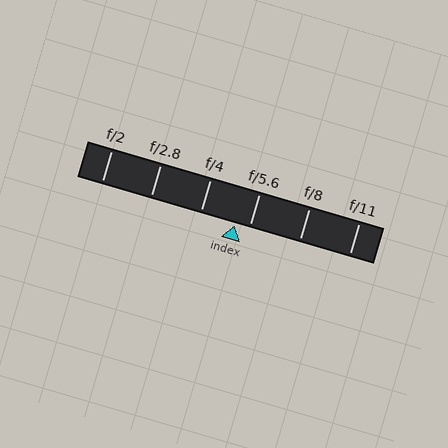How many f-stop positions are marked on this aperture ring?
There are 6 f-stop positions marked.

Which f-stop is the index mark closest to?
The index mark is closest to f/5.6.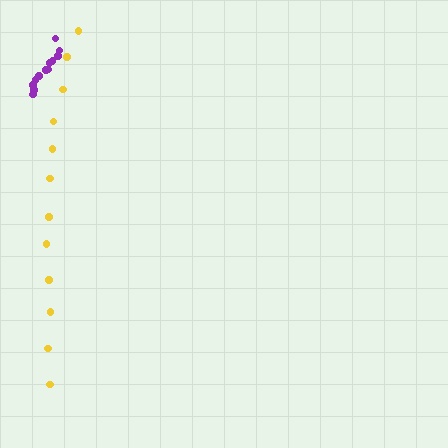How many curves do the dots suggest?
There are 2 distinct paths.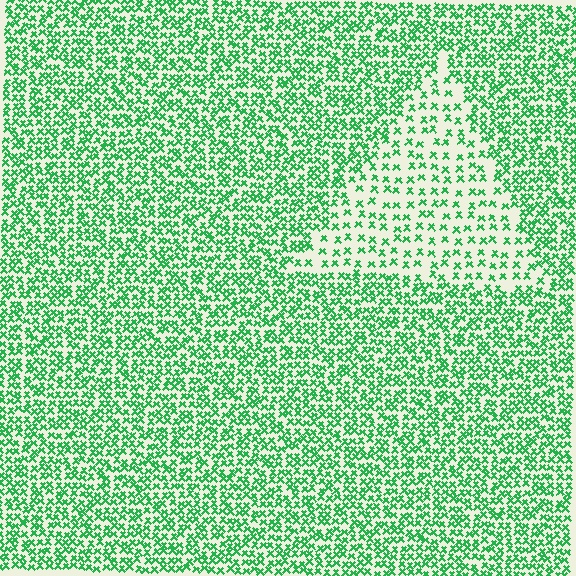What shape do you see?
I see a triangle.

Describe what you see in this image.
The image contains small green elements arranged at two different densities. A triangle-shaped region is visible where the elements are less densely packed than the surrounding area.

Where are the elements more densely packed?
The elements are more densely packed outside the triangle boundary.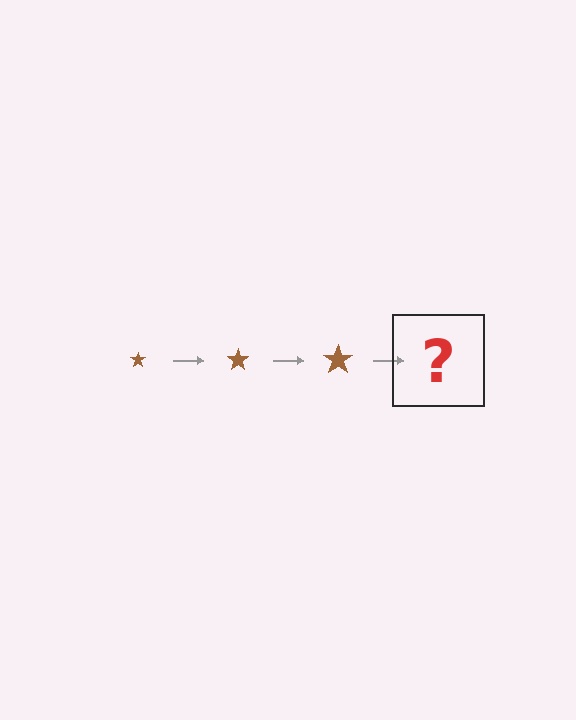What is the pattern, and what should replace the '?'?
The pattern is that the star gets progressively larger each step. The '?' should be a brown star, larger than the previous one.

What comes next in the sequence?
The next element should be a brown star, larger than the previous one.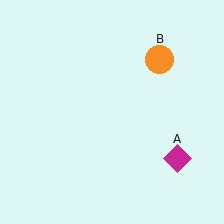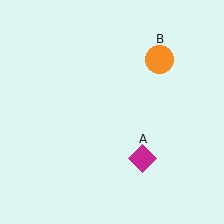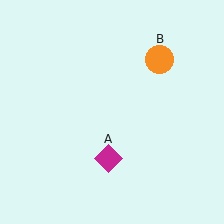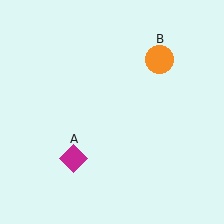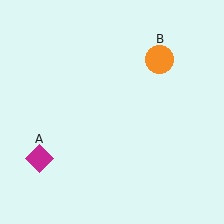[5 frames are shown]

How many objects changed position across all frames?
1 object changed position: magenta diamond (object A).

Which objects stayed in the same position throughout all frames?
Orange circle (object B) remained stationary.